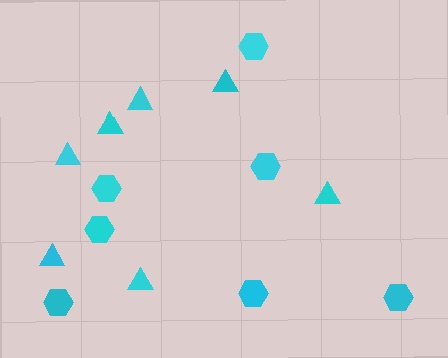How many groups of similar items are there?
There are 2 groups: one group of hexagons (7) and one group of triangles (7).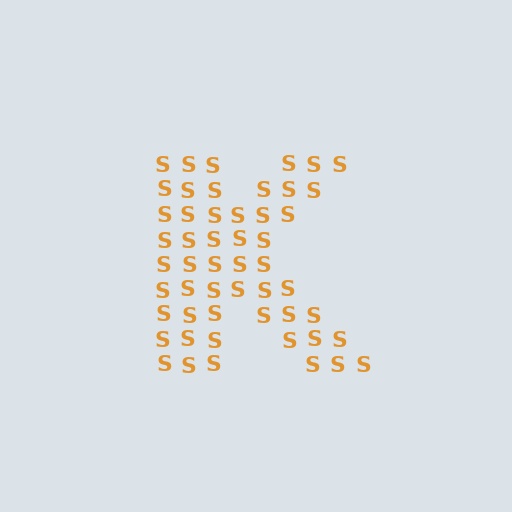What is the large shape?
The large shape is the letter K.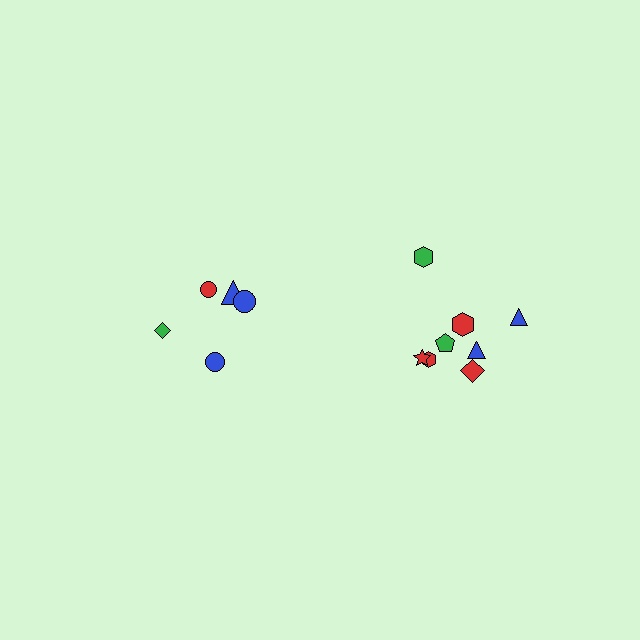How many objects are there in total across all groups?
There are 13 objects.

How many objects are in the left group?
There are 5 objects.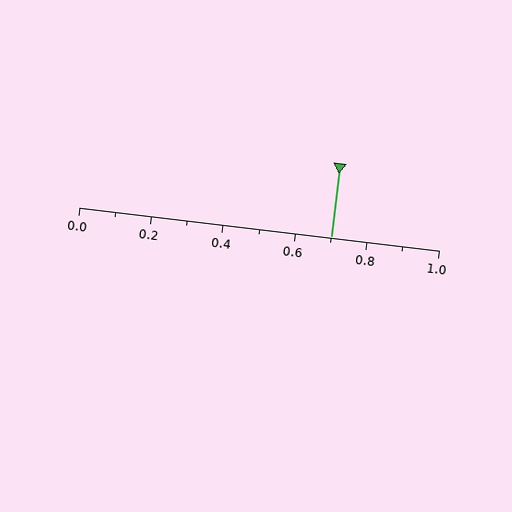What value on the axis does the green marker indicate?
The marker indicates approximately 0.7.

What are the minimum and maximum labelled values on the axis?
The axis runs from 0.0 to 1.0.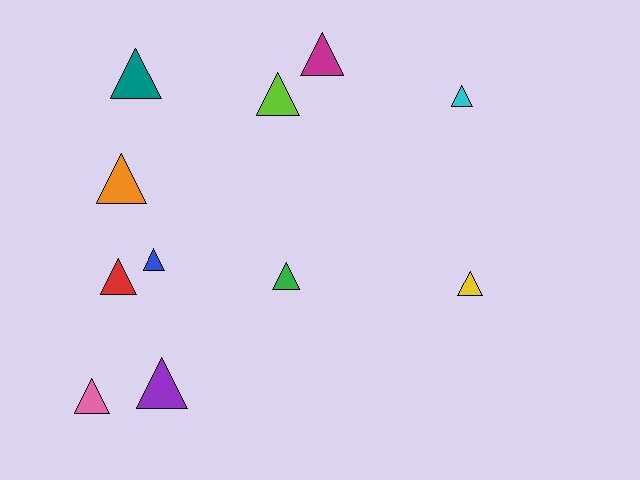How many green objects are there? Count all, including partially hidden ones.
There is 1 green object.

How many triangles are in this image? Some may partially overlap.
There are 11 triangles.